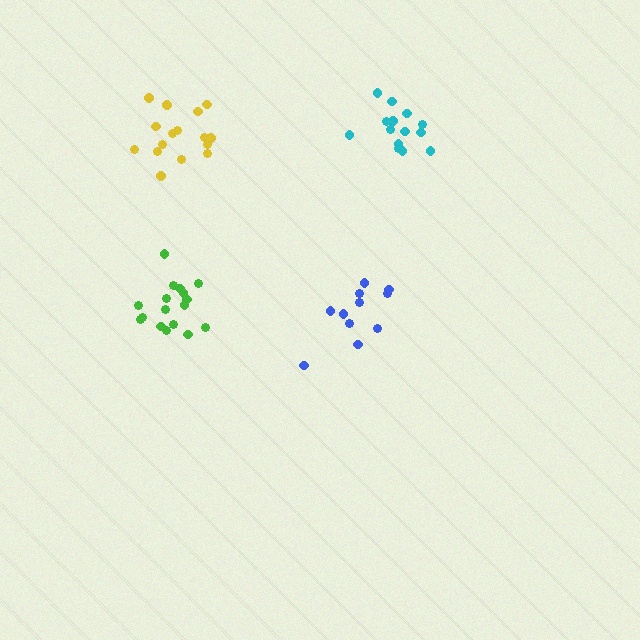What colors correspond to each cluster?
The clusters are colored: cyan, blue, yellow, green.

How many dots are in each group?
Group 1: 14 dots, Group 2: 11 dots, Group 3: 16 dots, Group 4: 17 dots (58 total).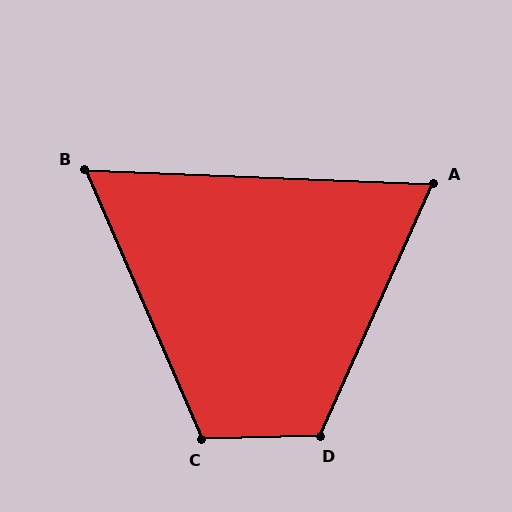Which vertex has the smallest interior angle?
B, at approximately 64 degrees.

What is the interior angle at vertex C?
Approximately 112 degrees (obtuse).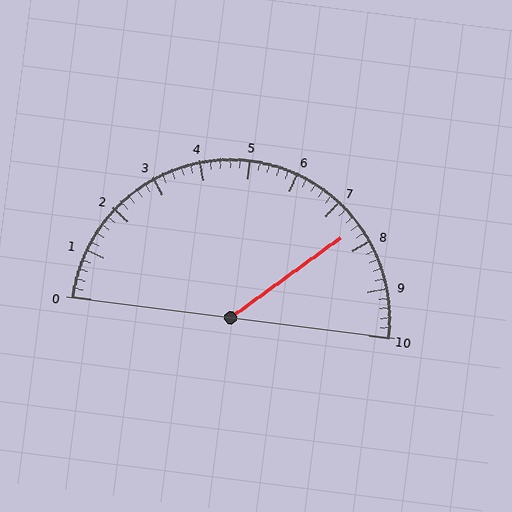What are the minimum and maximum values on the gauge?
The gauge ranges from 0 to 10.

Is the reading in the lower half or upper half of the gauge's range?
The reading is in the upper half of the range (0 to 10).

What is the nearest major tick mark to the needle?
The nearest major tick mark is 8.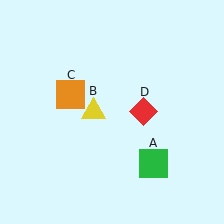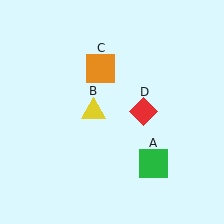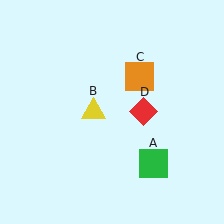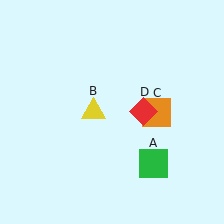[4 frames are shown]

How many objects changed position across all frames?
1 object changed position: orange square (object C).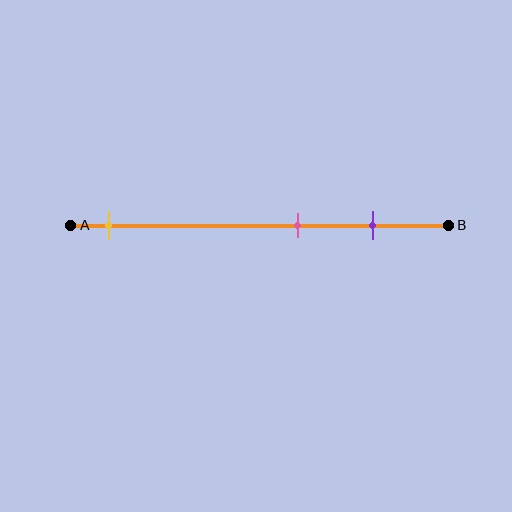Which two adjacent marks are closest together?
The pink and purple marks are the closest adjacent pair.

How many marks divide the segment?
There are 3 marks dividing the segment.